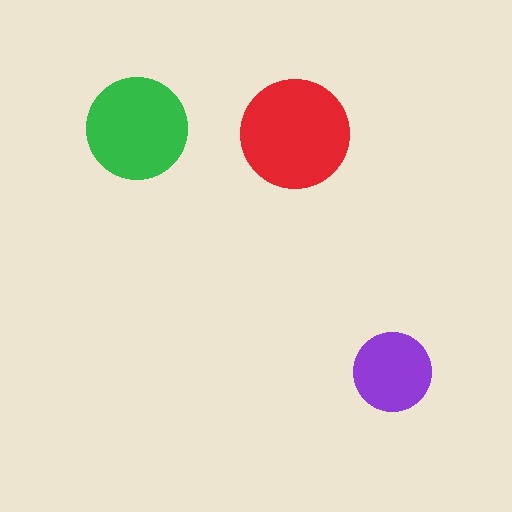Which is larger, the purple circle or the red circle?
The red one.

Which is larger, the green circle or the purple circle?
The green one.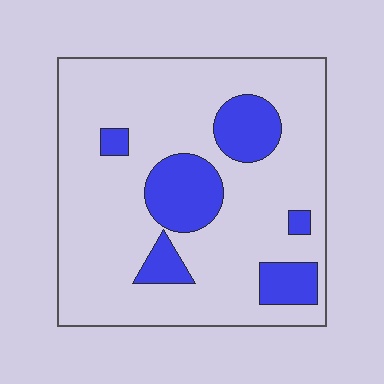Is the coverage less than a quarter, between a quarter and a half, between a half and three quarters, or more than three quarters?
Less than a quarter.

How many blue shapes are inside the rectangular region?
6.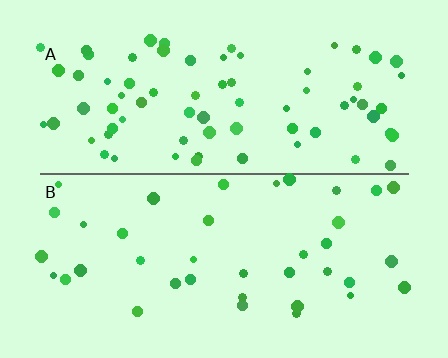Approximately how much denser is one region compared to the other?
Approximately 1.9× — region A over region B.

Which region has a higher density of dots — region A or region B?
A (the top).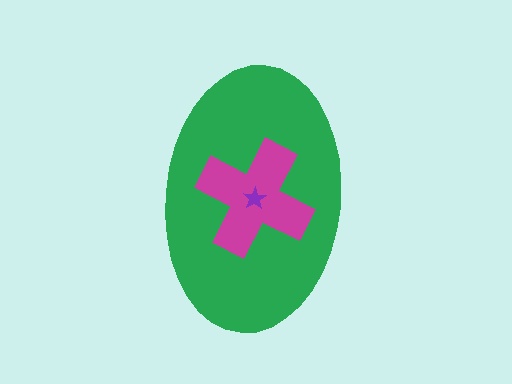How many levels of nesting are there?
3.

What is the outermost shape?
The green ellipse.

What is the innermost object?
The purple star.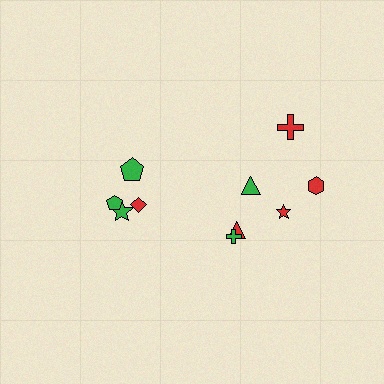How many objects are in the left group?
There are 4 objects.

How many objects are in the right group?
There are 6 objects.